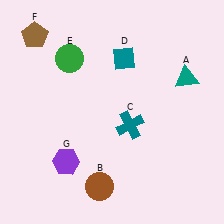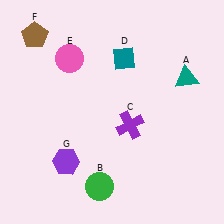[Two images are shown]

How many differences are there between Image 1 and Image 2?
There are 3 differences between the two images.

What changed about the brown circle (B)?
In Image 1, B is brown. In Image 2, it changed to green.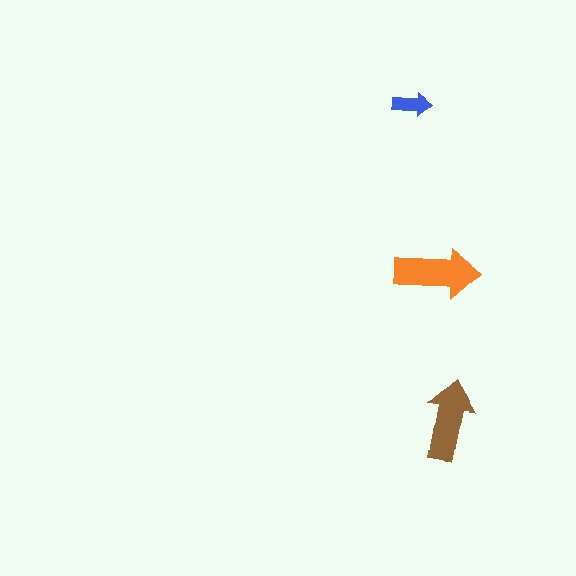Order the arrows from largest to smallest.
the orange one, the brown one, the blue one.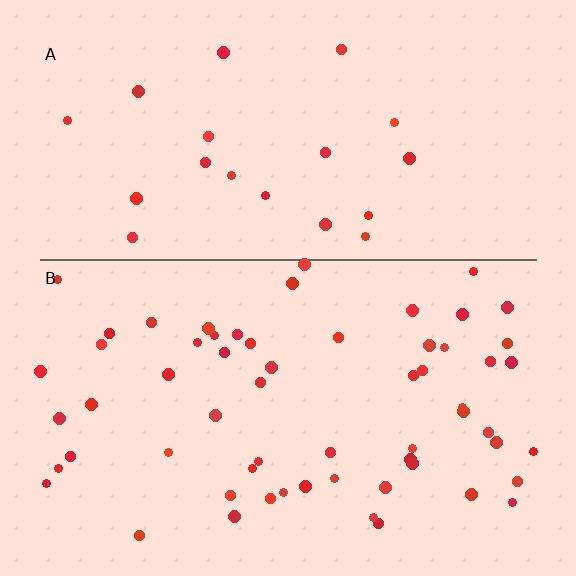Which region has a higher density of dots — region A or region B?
B (the bottom).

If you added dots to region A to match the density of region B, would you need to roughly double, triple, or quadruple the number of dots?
Approximately triple.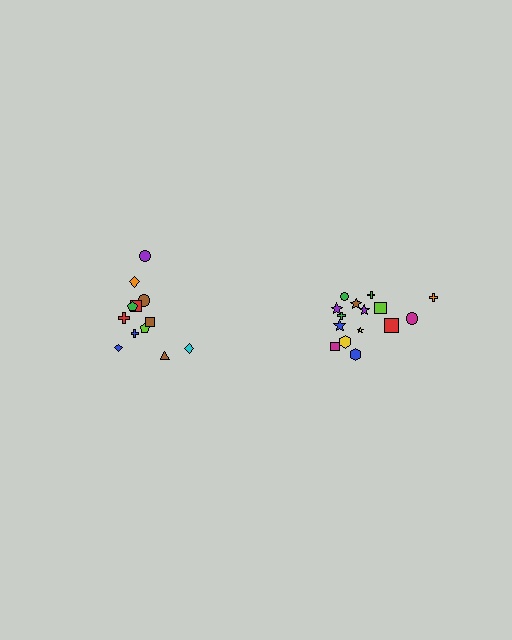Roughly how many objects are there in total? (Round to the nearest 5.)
Roughly 25 objects in total.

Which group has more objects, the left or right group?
The right group.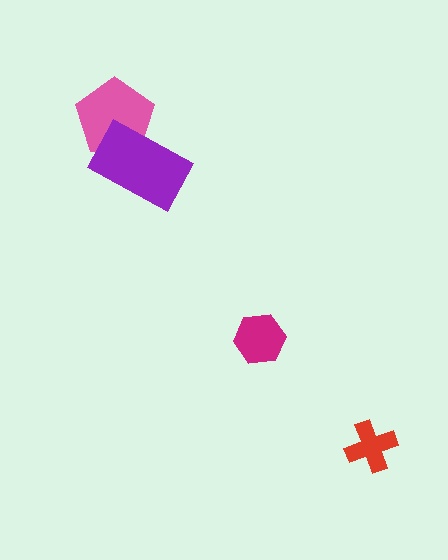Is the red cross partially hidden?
No, no other shape covers it.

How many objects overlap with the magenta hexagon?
0 objects overlap with the magenta hexagon.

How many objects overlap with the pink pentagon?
1 object overlaps with the pink pentagon.